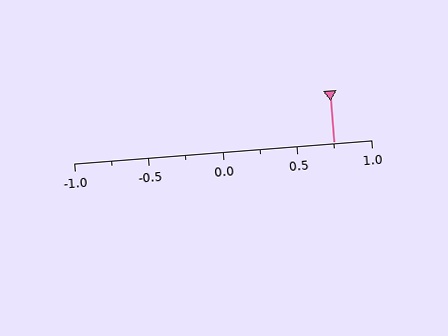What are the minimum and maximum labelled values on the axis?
The axis runs from -1.0 to 1.0.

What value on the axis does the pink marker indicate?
The marker indicates approximately 0.75.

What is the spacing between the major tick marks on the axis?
The major ticks are spaced 0.5 apart.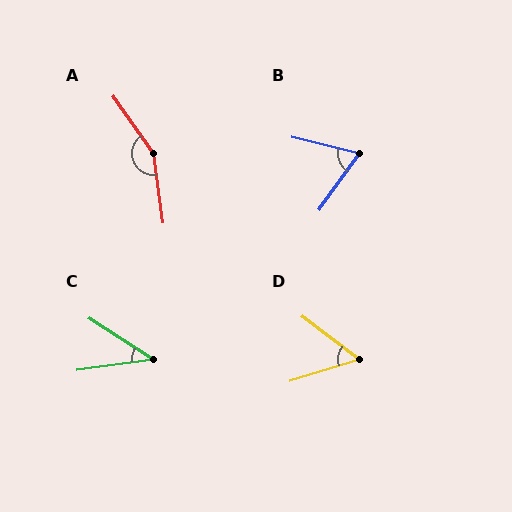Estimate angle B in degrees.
Approximately 68 degrees.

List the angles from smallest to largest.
C (41°), D (54°), B (68°), A (153°).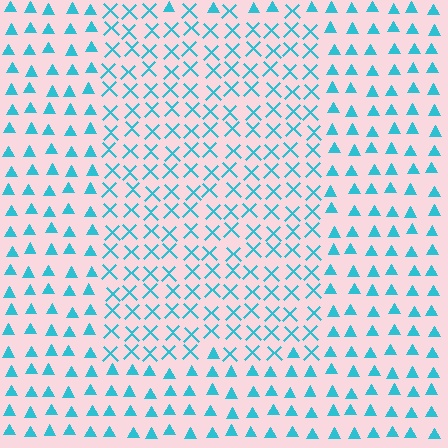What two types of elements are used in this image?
The image uses X marks inside the rectangle region and triangles outside it.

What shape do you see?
I see a rectangle.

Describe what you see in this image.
The image is filled with small cyan elements arranged in a uniform grid. A rectangle-shaped region contains X marks, while the surrounding area contains triangles. The boundary is defined purely by the change in element shape.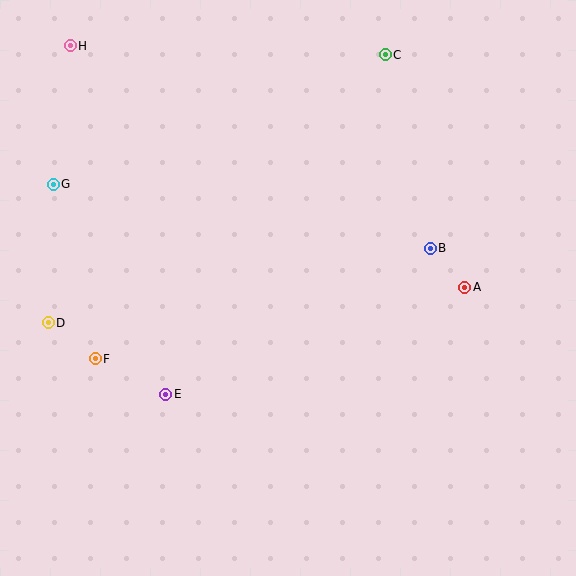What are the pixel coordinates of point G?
Point G is at (53, 184).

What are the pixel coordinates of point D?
Point D is at (48, 323).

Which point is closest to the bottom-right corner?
Point A is closest to the bottom-right corner.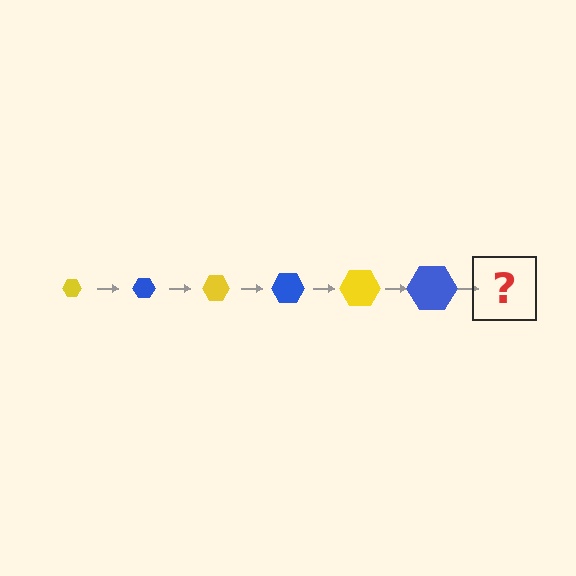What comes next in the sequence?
The next element should be a yellow hexagon, larger than the previous one.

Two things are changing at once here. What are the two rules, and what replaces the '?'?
The two rules are that the hexagon grows larger each step and the color cycles through yellow and blue. The '?' should be a yellow hexagon, larger than the previous one.